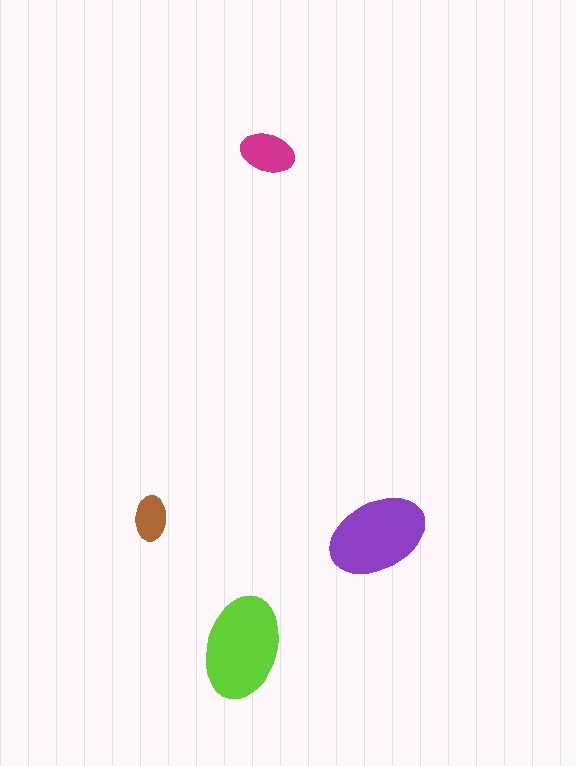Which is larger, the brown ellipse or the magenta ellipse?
The magenta one.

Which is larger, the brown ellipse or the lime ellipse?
The lime one.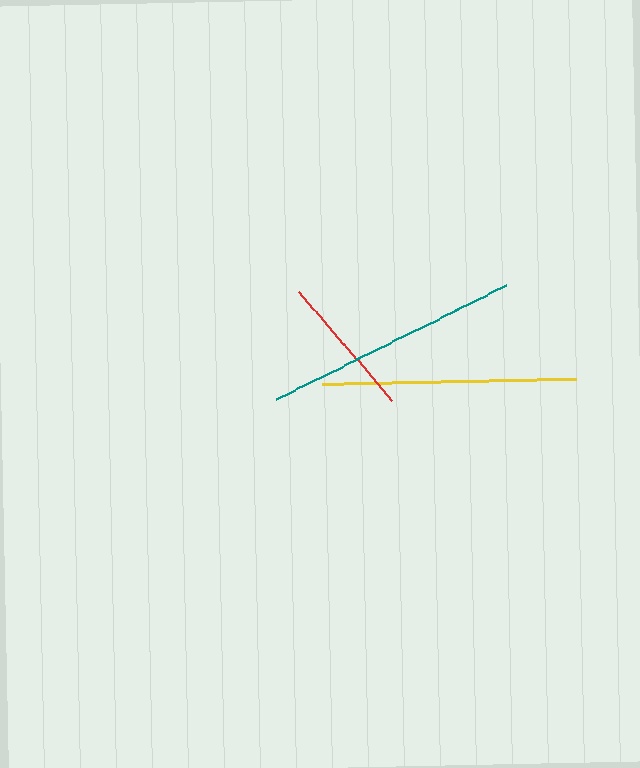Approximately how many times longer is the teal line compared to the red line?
The teal line is approximately 1.8 times the length of the red line.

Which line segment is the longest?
The teal line is the longest at approximately 256 pixels.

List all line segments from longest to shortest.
From longest to shortest: teal, yellow, red.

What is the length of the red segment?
The red segment is approximately 143 pixels long.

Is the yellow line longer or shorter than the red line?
The yellow line is longer than the red line.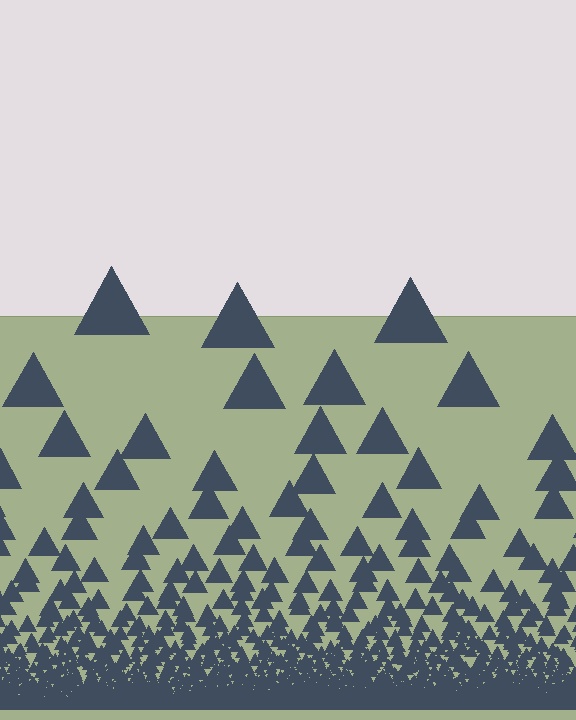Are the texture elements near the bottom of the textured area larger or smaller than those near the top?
Smaller. The gradient is inverted — elements near the bottom are smaller and denser.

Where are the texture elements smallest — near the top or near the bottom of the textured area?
Near the bottom.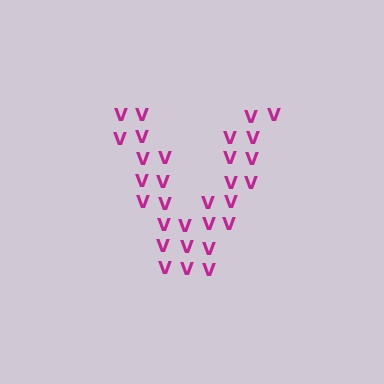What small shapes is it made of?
It is made of small letter V's.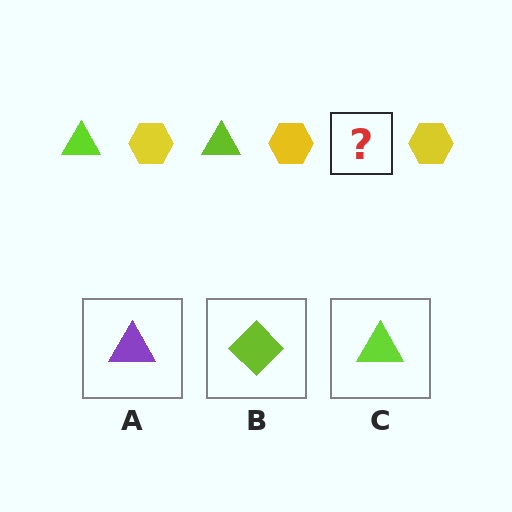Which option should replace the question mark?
Option C.